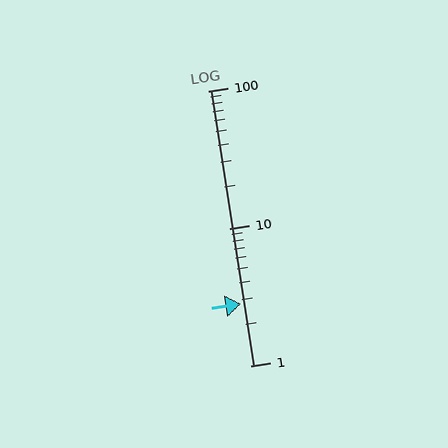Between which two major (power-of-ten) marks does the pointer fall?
The pointer is between 1 and 10.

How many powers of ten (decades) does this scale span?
The scale spans 2 decades, from 1 to 100.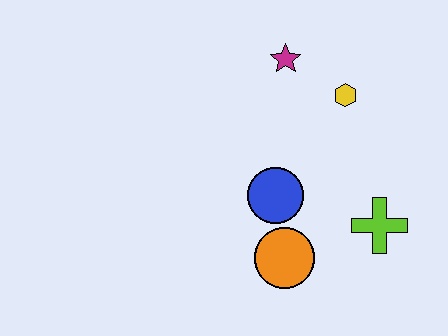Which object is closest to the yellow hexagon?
The magenta star is closest to the yellow hexagon.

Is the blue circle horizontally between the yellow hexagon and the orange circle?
No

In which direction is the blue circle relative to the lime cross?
The blue circle is to the left of the lime cross.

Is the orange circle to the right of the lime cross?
No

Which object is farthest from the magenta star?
The orange circle is farthest from the magenta star.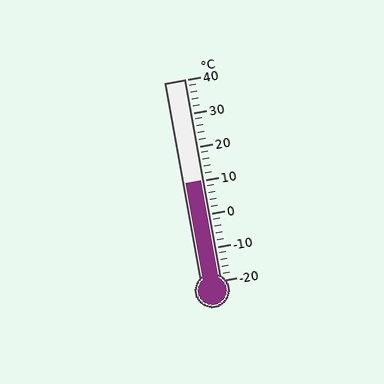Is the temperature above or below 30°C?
The temperature is below 30°C.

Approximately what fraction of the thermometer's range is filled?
The thermometer is filled to approximately 50% of its range.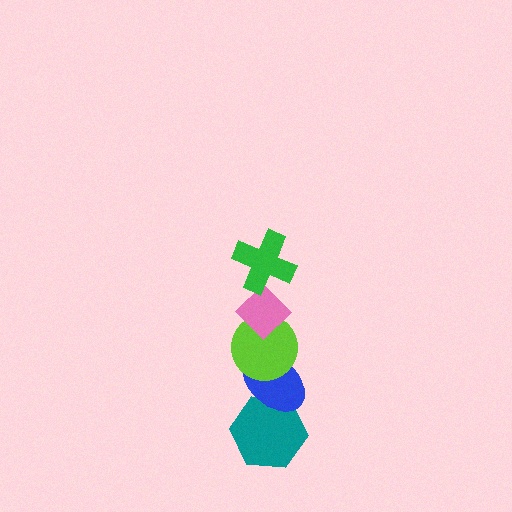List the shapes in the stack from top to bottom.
From top to bottom: the green cross, the pink diamond, the lime circle, the blue ellipse, the teal hexagon.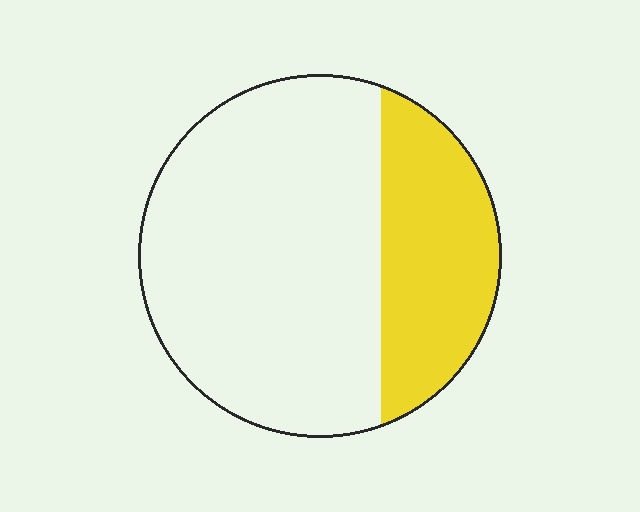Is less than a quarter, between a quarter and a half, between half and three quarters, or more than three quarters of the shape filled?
Between a quarter and a half.